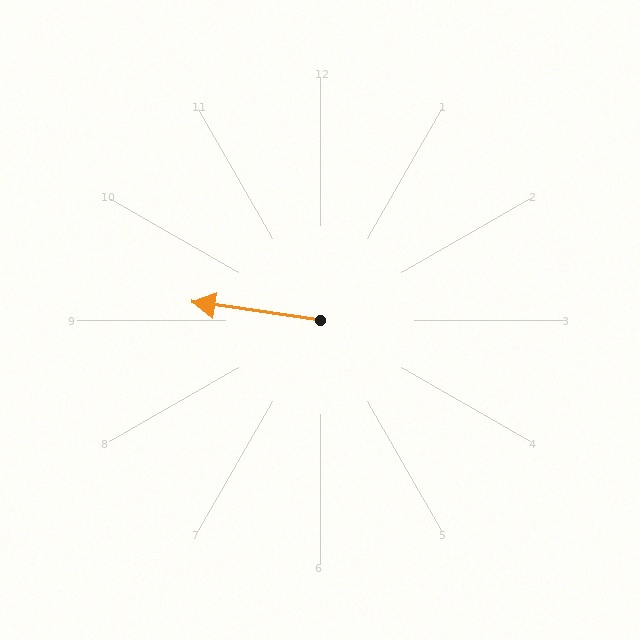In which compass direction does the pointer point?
West.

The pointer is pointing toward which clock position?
Roughly 9 o'clock.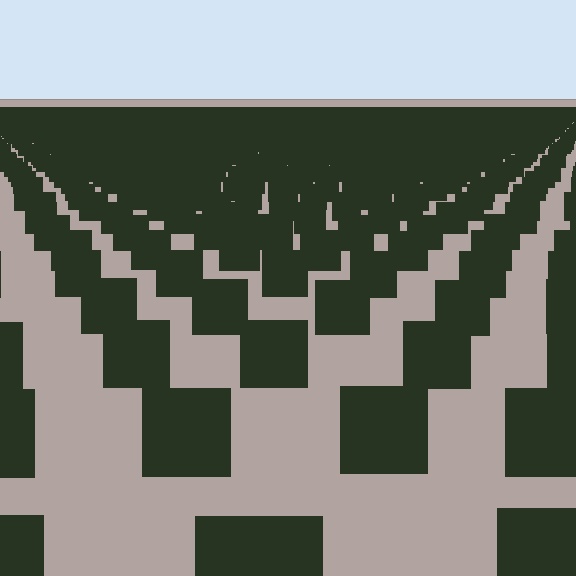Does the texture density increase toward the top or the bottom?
Density increases toward the top.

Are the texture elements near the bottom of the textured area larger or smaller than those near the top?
Larger. Near the bottom, elements are closer to the viewer and appear at a bigger on-screen size.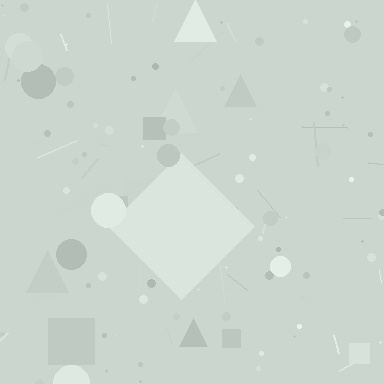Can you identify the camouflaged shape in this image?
The camouflaged shape is a diamond.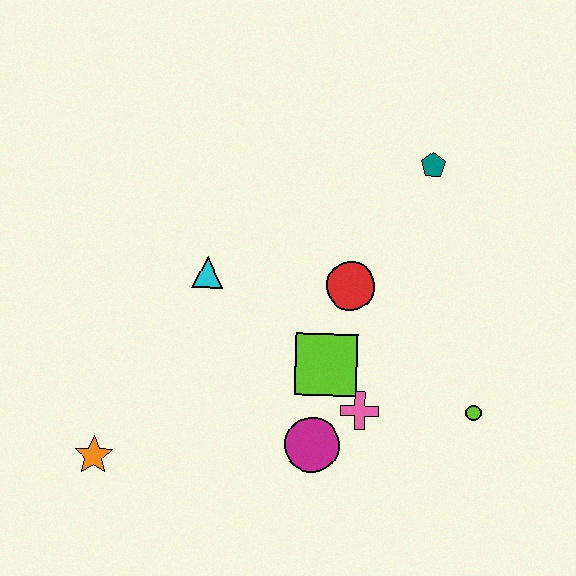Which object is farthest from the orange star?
The teal pentagon is farthest from the orange star.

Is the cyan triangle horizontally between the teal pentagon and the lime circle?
No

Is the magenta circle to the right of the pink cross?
No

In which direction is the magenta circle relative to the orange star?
The magenta circle is to the right of the orange star.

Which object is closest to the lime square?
The pink cross is closest to the lime square.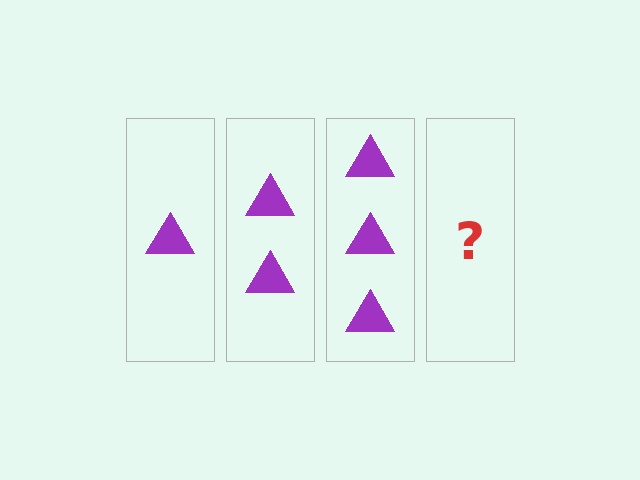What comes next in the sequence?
The next element should be 4 triangles.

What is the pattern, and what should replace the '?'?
The pattern is that each step adds one more triangle. The '?' should be 4 triangles.